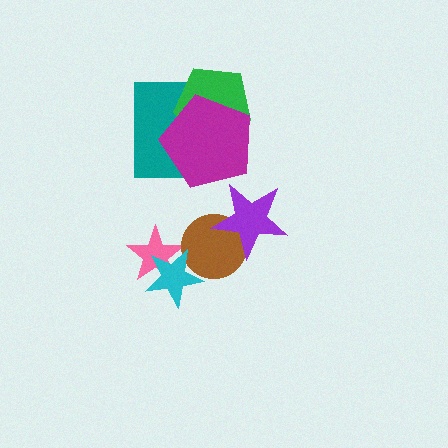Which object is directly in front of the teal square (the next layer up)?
The green pentagon is directly in front of the teal square.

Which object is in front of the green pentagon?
The magenta pentagon is in front of the green pentagon.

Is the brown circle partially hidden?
Yes, it is partially covered by another shape.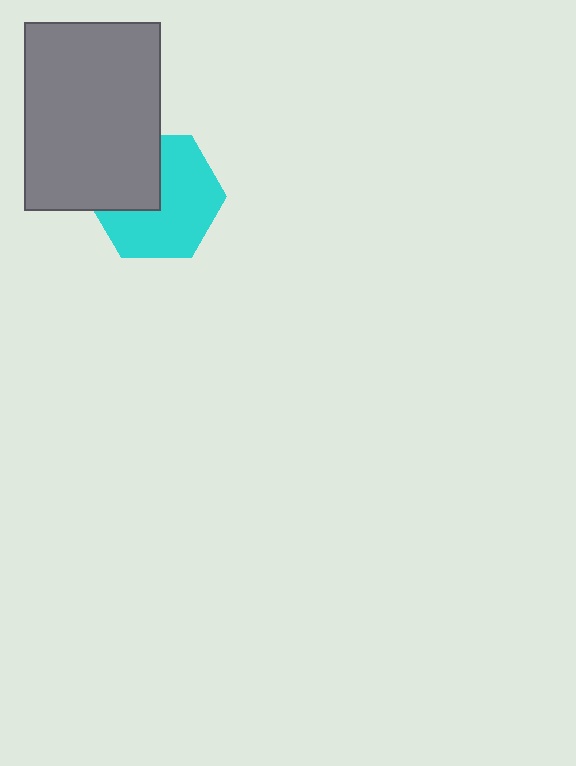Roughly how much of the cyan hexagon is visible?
About half of it is visible (roughly 64%).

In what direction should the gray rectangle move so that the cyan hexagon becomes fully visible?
The gray rectangle should move toward the upper-left. That is the shortest direction to clear the overlap and leave the cyan hexagon fully visible.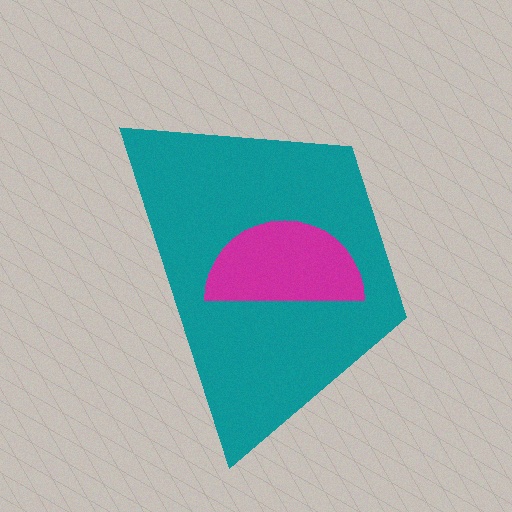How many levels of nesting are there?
2.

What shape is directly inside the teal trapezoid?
The magenta semicircle.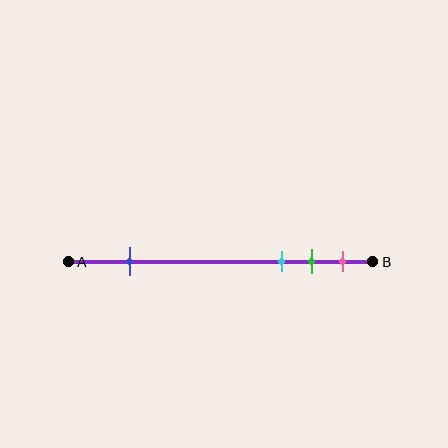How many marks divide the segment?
There are 4 marks dividing the segment.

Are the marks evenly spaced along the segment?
No, the marks are not evenly spaced.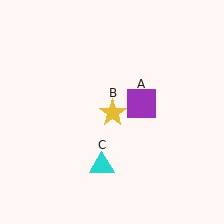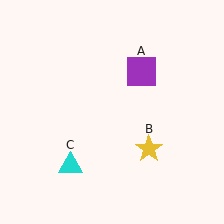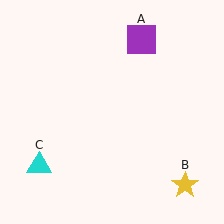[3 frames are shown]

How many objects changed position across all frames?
3 objects changed position: purple square (object A), yellow star (object B), cyan triangle (object C).